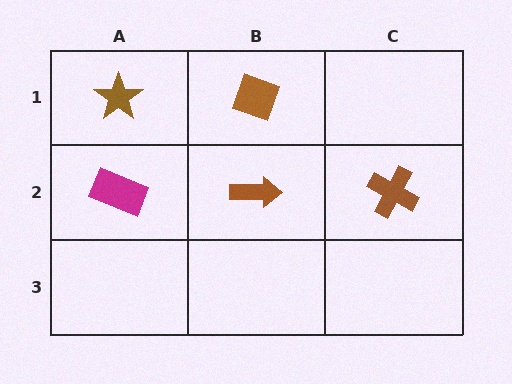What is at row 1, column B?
A brown diamond.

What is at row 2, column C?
A brown cross.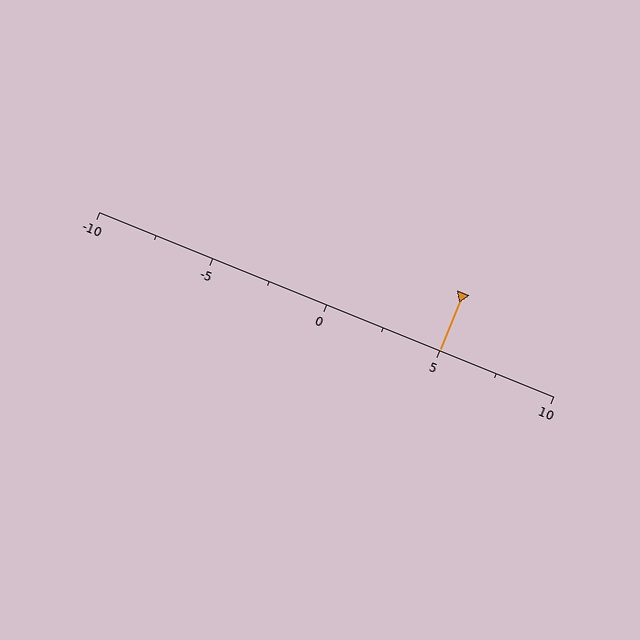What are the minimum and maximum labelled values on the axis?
The axis runs from -10 to 10.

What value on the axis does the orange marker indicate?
The marker indicates approximately 5.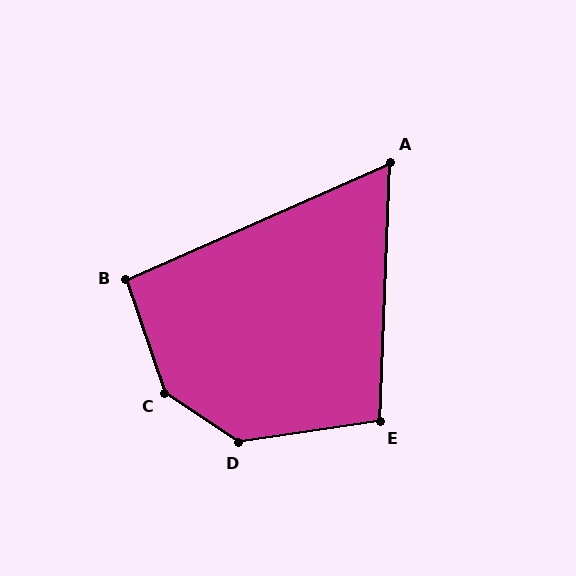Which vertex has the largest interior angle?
C, at approximately 142 degrees.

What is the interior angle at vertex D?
Approximately 138 degrees (obtuse).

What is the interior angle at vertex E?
Approximately 101 degrees (obtuse).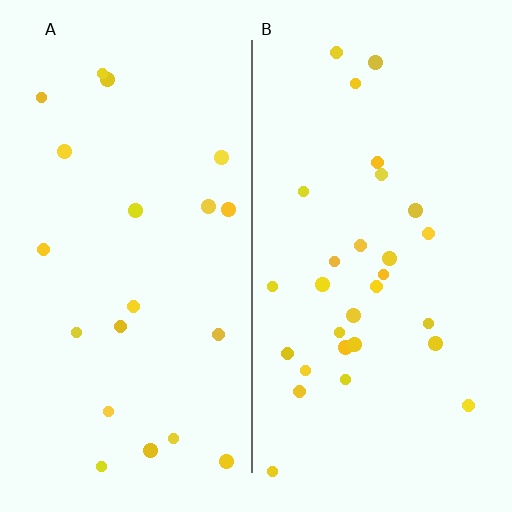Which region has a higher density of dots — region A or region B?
B (the right).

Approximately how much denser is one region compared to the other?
Approximately 1.4× — region B over region A.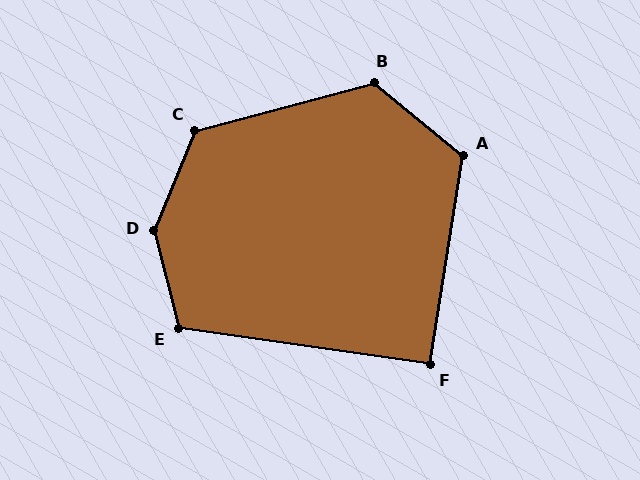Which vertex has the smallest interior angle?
F, at approximately 91 degrees.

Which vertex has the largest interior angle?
D, at approximately 143 degrees.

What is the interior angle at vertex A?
Approximately 120 degrees (obtuse).